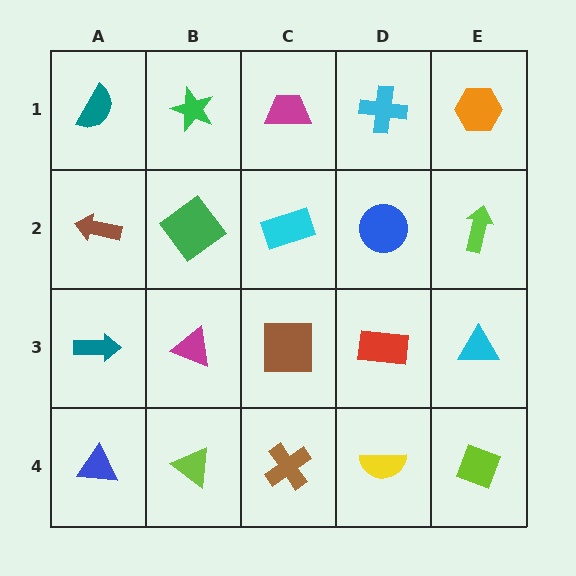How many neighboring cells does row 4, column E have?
2.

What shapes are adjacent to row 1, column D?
A blue circle (row 2, column D), a magenta trapezoid (row 1, column C), an orange hexagon (row 1, column E).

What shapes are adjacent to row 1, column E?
A lime arrow (row 2, column E), a cyan cross (row 1, column D).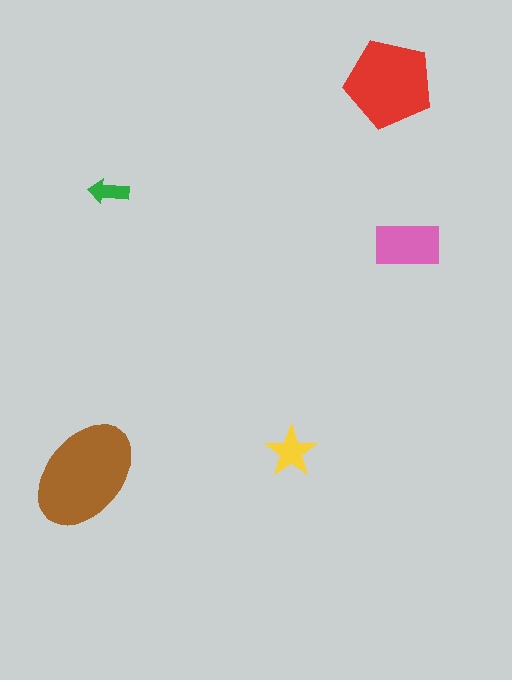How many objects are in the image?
There are 5 objects in the image.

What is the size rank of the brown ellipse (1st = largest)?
1st.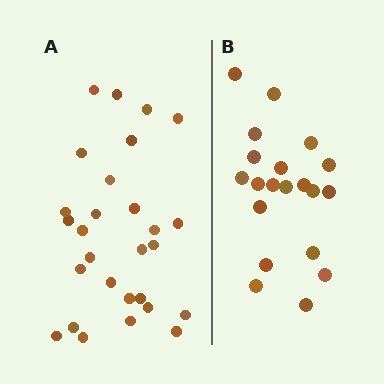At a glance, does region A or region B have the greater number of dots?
Region A (the left region) has more dots.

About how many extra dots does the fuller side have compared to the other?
Region A has roughly 8 or so more dots than region B.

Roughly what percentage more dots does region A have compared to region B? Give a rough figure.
About 40% more.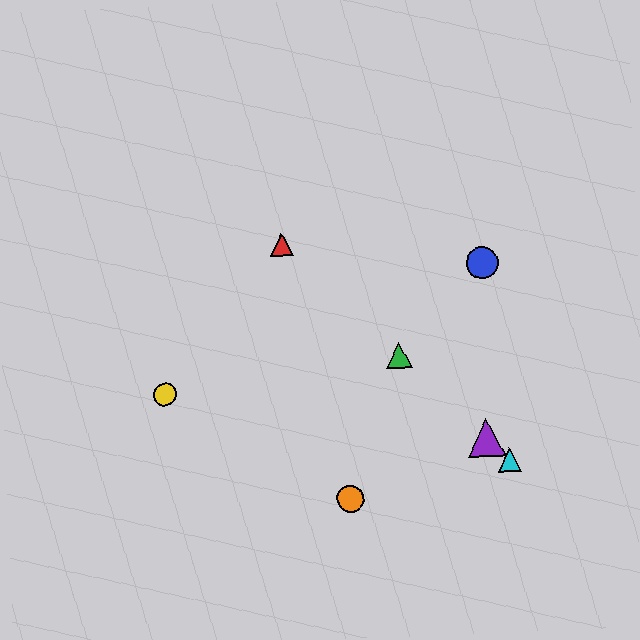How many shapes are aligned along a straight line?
4 shapes (the red triangle, the green triangle, the purple triangle, the cyan triangle) are aligned along a straight line.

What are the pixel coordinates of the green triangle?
The green triangle is at (399, 355).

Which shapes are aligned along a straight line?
The red triangle, the green triangle, the purple triangle, the cyan triangle are aligned along a straight line.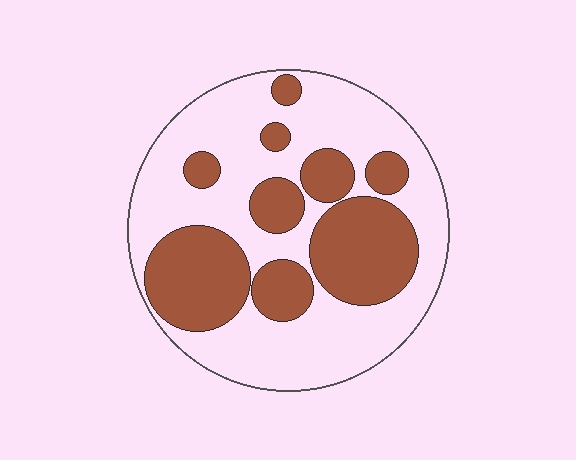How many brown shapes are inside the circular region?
9.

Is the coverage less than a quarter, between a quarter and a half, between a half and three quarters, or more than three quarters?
Between a quarter and a half.